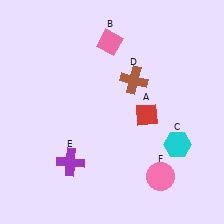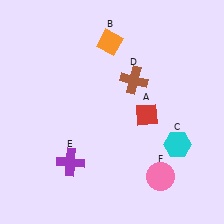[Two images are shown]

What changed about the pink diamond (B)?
In Image 1, B is pink. In Image 2, it changed to orange.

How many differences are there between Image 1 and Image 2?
There is 1 difference between the two images.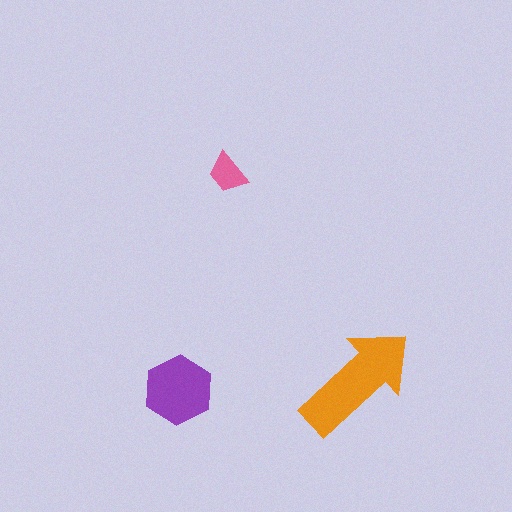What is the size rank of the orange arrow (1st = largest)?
1st.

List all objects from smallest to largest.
The pink trapezoid, the purple hexagon, the orange arrow.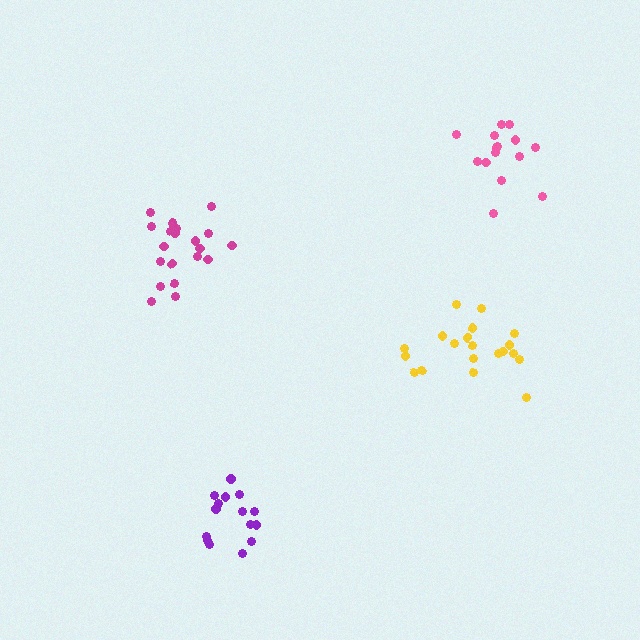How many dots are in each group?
Group 1: 20 dots, Group 2: 20 dots, Group 3: 15 dots, Group 4: 15 dots (70 total).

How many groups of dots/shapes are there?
There are 4 groups.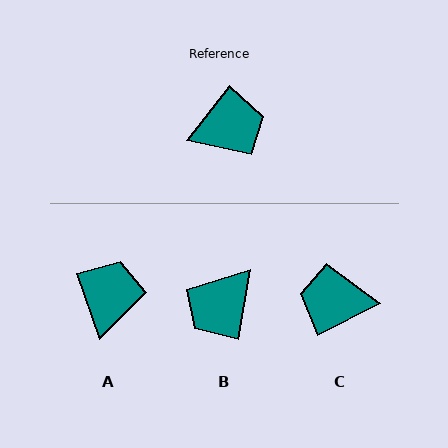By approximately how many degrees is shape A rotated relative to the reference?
Approximately 57 degrees counter-clockwise.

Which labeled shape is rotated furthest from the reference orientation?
C, about 155 degrees away.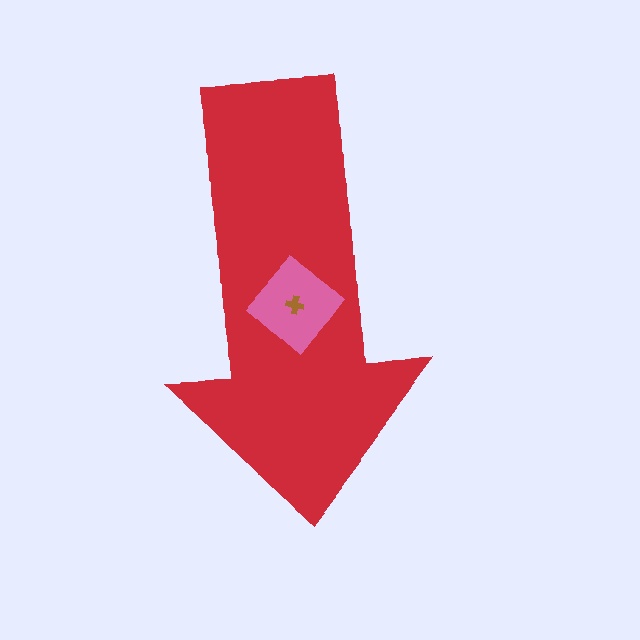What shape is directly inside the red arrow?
The pink diamond.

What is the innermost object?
The brown cross.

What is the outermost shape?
The red arrow.